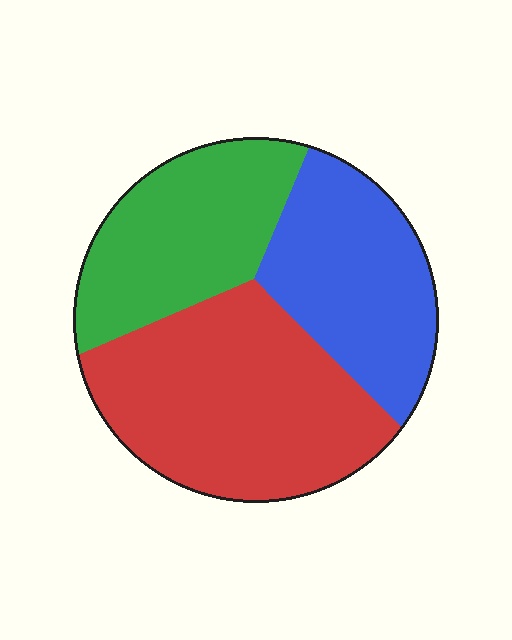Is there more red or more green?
Red.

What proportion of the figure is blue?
Blue takes up about one quarter (1/4) of the figure.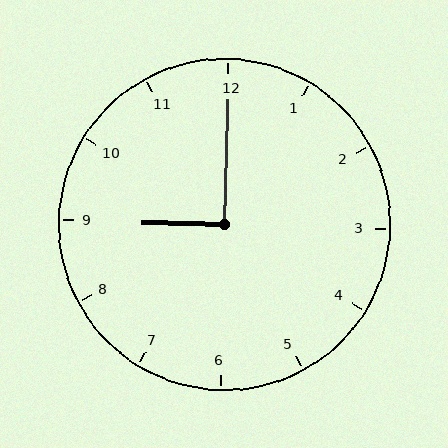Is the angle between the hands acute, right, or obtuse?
It is right.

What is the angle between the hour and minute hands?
Approximately 90 degrees.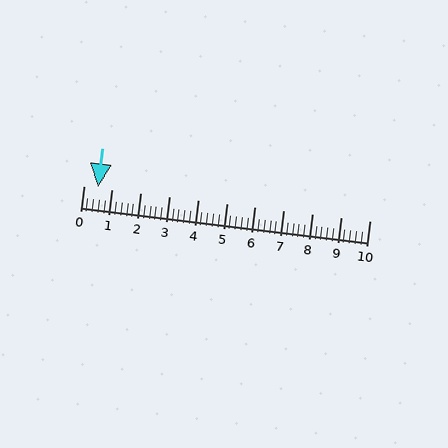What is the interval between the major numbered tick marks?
The major tick marks are spaced 1 units apart.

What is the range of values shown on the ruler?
The ruler shows values from 0 to 10.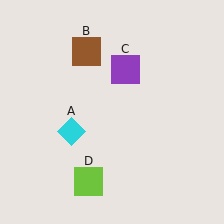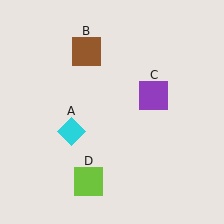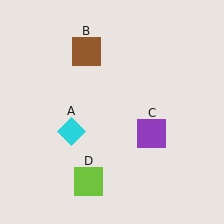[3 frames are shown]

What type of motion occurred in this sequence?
The purple square (object C) rotated clockwise around the center of the scene.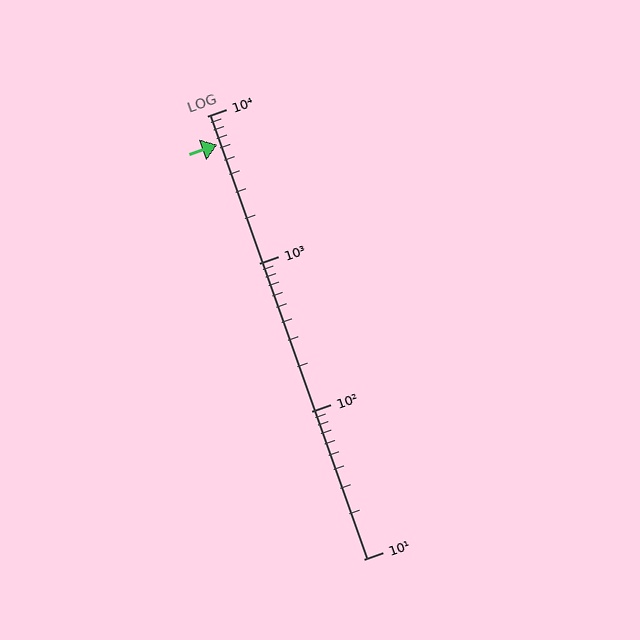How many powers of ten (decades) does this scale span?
The scale spans 3 decades, from 10 to 10000.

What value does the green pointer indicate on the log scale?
The pointer indicates approximately 6400.